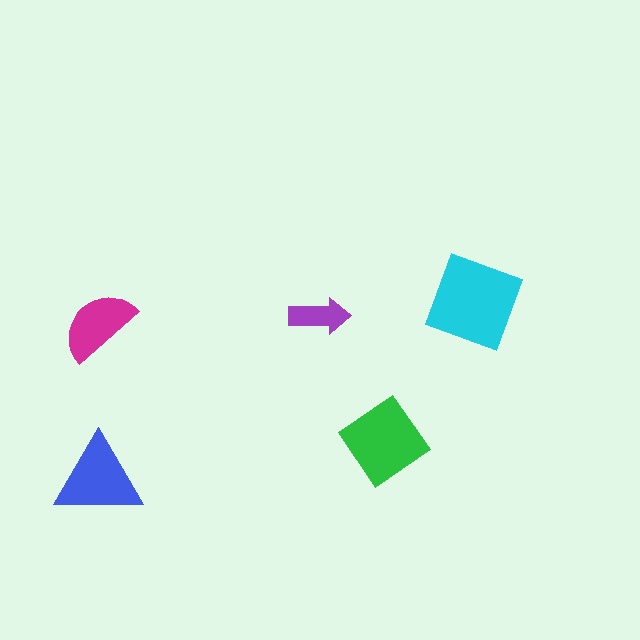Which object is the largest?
The cyan diamond.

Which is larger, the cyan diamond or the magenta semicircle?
The cyan diamond.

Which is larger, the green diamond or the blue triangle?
The green diamond.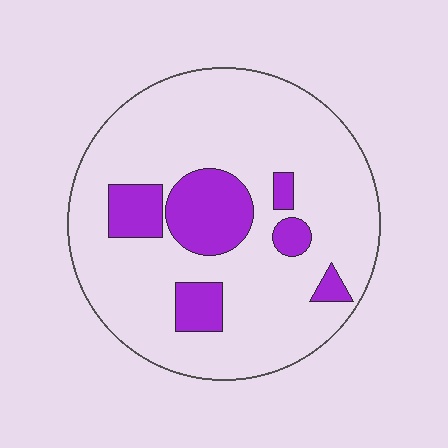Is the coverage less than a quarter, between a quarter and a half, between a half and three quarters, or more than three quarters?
Less than a quarter.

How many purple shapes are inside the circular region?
6.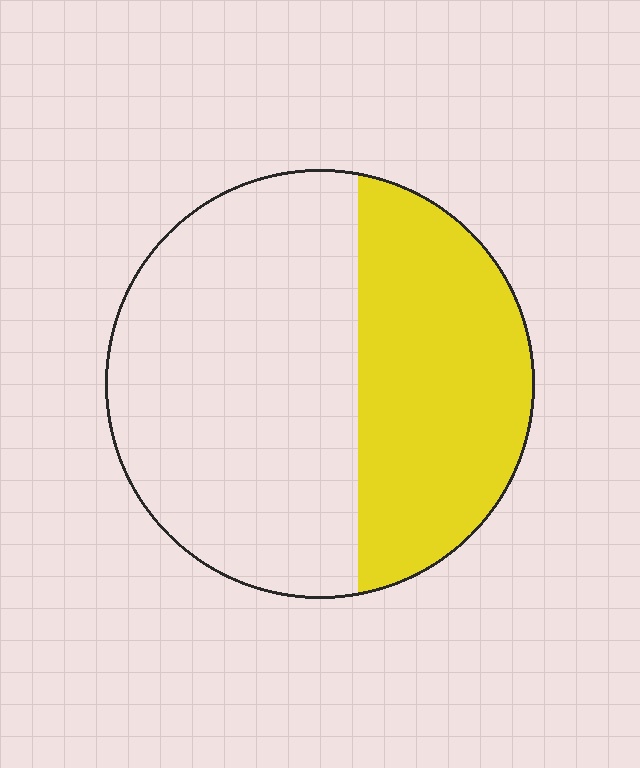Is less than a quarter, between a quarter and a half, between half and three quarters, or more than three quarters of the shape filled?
Between a quarter and a half.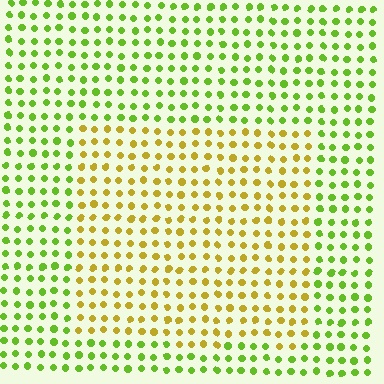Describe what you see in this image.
The image is filled with small lime elements in a uniform arrangement. A rectangle-shaped region is visible where the elements are tinted to a slightly different hue, forming a subtle color boundary.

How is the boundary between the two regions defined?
The boundary is defined purely by a slight shift in hue (about 45 degrees). Spacing, size, and orientation are identical on both sides.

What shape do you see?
I see a rectangle.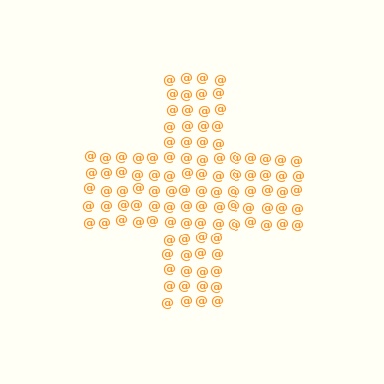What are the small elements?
The small elements are at signs.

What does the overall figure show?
The overall figure shows a cross.